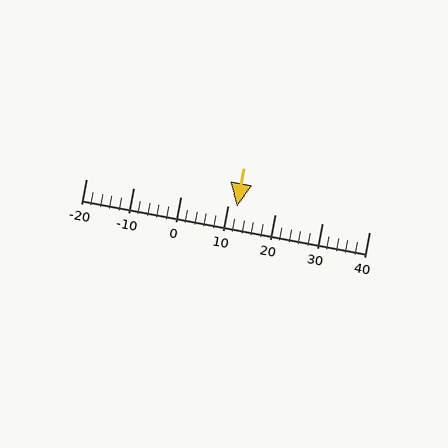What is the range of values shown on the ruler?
The ruler shows values from -20 to 40.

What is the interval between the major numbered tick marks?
The major tick marks are spaced 10 units apart.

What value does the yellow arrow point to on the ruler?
The yellow arrow points to approximately 12.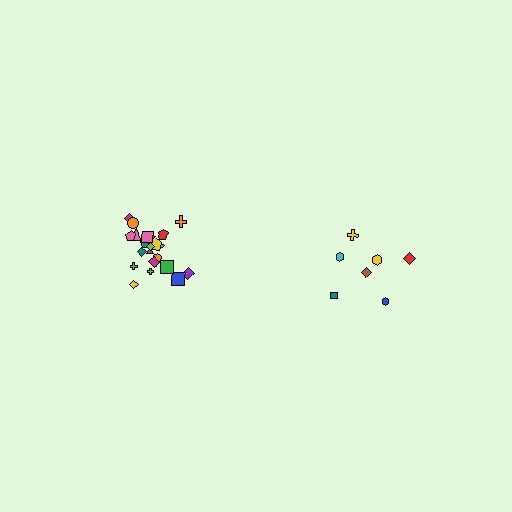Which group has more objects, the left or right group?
The left group.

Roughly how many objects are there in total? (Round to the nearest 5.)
Roughly 30 objects in total.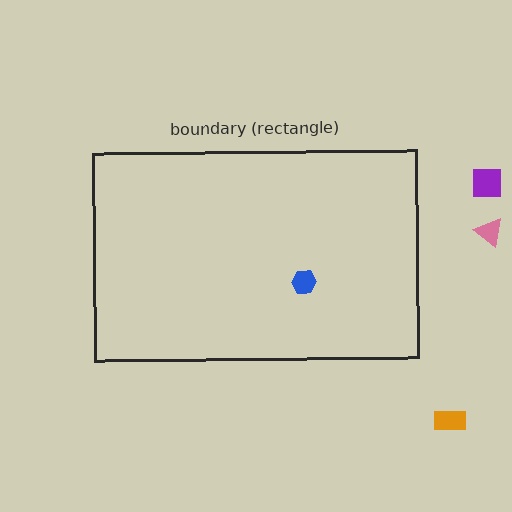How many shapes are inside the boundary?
1 inside, 3 outside.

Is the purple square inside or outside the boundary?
Outside.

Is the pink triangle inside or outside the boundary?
Outside.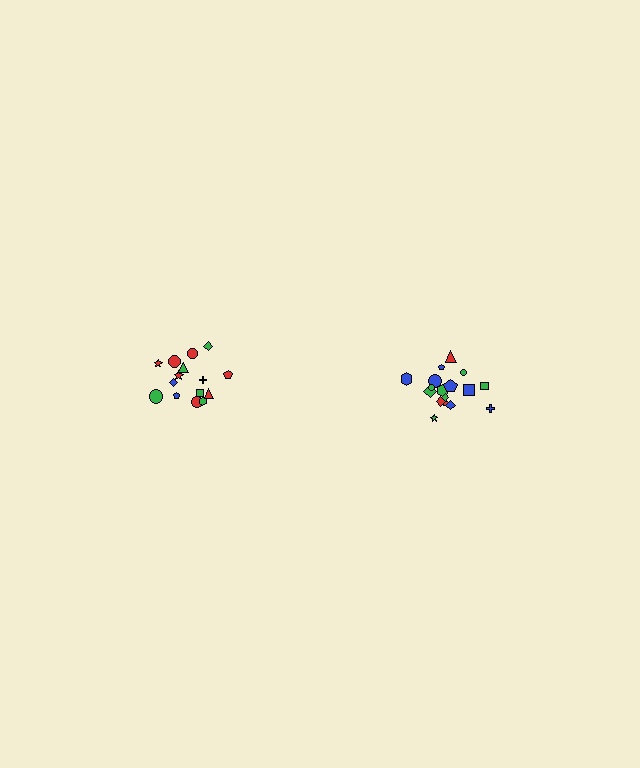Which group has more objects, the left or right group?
The right group.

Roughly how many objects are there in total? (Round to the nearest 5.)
Roughly 35 objects in total.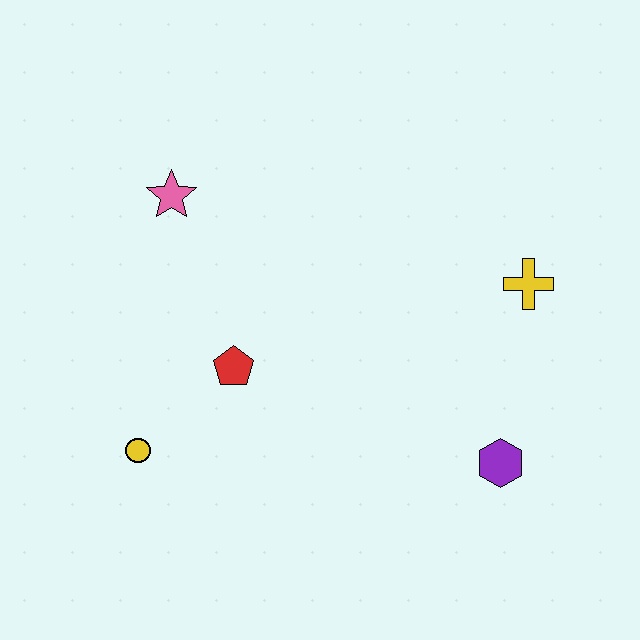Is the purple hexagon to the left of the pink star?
No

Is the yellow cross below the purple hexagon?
No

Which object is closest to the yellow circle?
The red pentagon is closest to the yellow circle.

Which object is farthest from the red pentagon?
The yellow cross is farthest from the red pentagon.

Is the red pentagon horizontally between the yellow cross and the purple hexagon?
No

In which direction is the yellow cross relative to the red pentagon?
The yellow cross is to the right of the red pentagon.